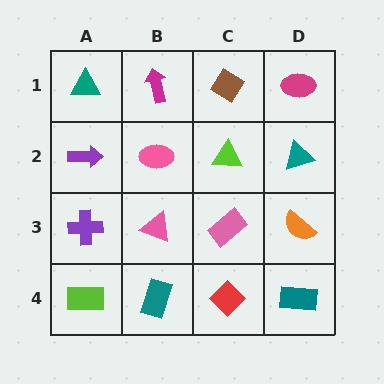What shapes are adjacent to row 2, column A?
A teal triangle (row 1, column A), a purple cross (row 3, column A), a pink ellipse (row 2, column B).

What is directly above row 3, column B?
A pink ellipse.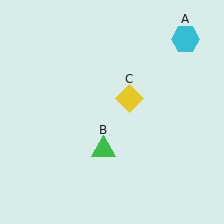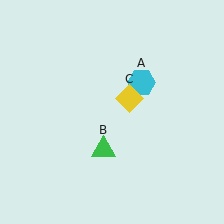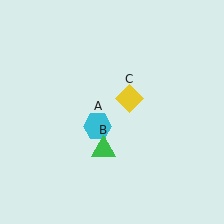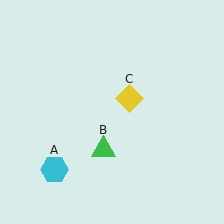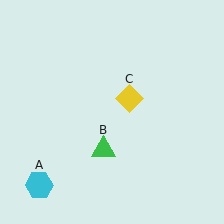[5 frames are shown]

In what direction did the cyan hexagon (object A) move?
The cyan hexagon (object A) moved down and to the left.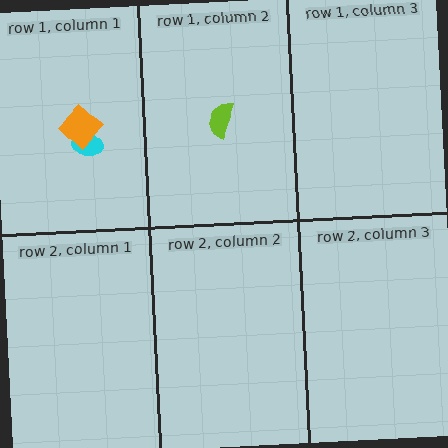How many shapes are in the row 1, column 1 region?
2.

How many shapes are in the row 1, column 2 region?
1.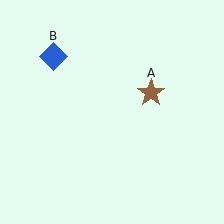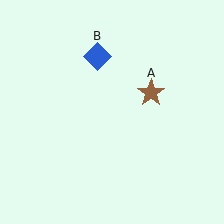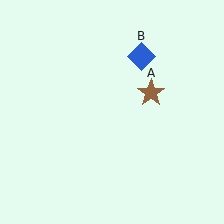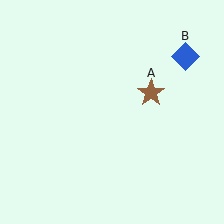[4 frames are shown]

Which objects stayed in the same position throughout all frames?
Brown star (object A) remained stationary.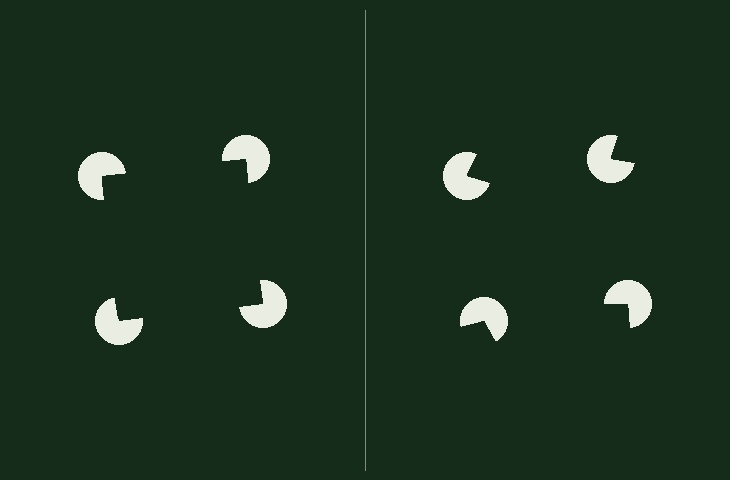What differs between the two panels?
The pac-man discs are positioned identically on both sides; only the wedge orientations differ. On the left they align to a square; on the right they are misaligned.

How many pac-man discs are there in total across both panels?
8 — 4 on each side.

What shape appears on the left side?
An illusory square.